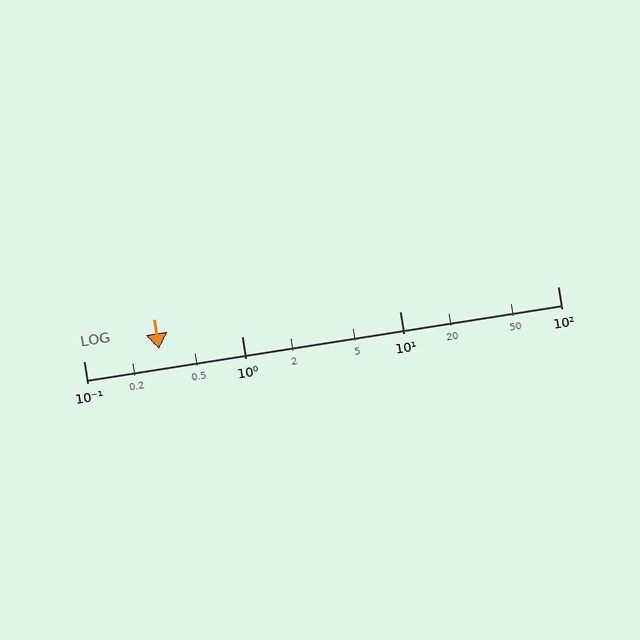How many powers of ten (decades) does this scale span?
The scale spans 3 decades, from 0.1 to 100.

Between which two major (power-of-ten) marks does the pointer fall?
The pointer is between 0.1 and 1.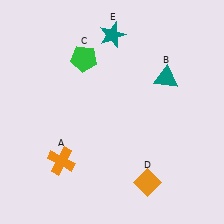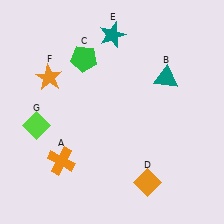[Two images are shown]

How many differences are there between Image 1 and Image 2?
There are 2 differences between the two images.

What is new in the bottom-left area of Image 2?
A lime diamond (G) was added in the bottom-left area of Image 2.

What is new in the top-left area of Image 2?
An orange star (F) was added in the top-left area of Image 2.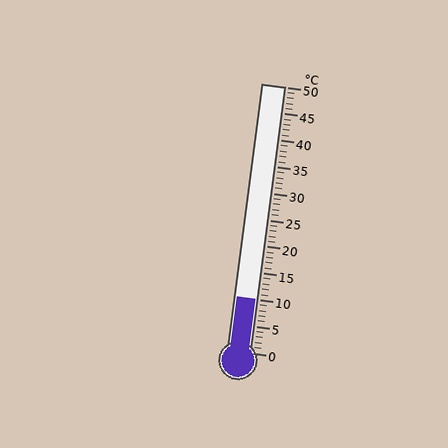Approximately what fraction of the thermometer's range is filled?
The thermometer is filled to approximately 20% of its range.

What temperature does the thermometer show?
The thermometer shows approximately 10°C.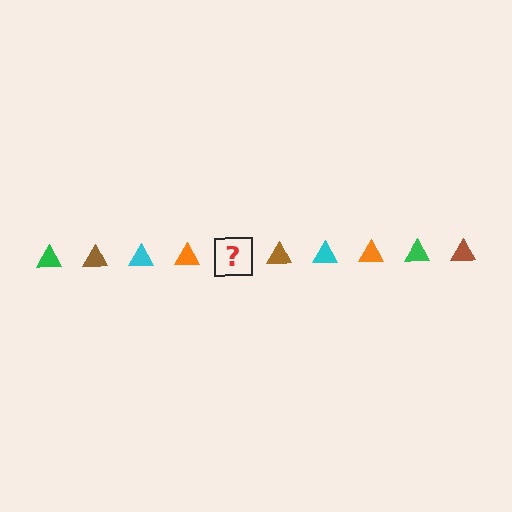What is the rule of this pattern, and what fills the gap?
The rule is that the pattern cycles through green, brown, cyan, orange triangles. The gap should be filled with a green triangle.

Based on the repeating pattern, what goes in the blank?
The blank should be a green triangle.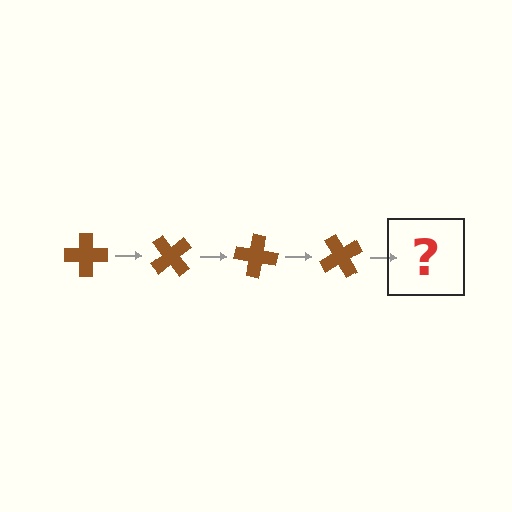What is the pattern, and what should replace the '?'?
The pattern is that the cross rotates 50 degrees each step. The '?' should be a brown cross rotated 200 degrees.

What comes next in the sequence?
The next element should be a brown cross rotated 200 degrees.